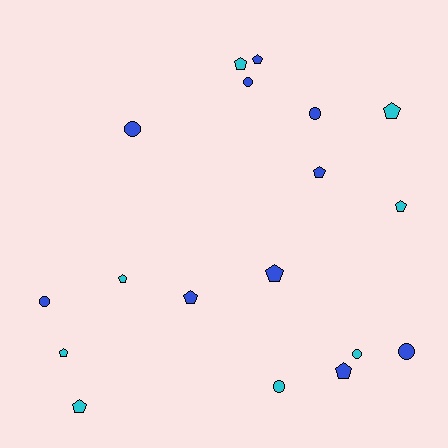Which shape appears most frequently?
Pentagon, with 11 objects.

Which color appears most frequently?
Blue, with 10 objects.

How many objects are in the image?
There are 18 objects.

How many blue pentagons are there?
There are 5 blue pentagons.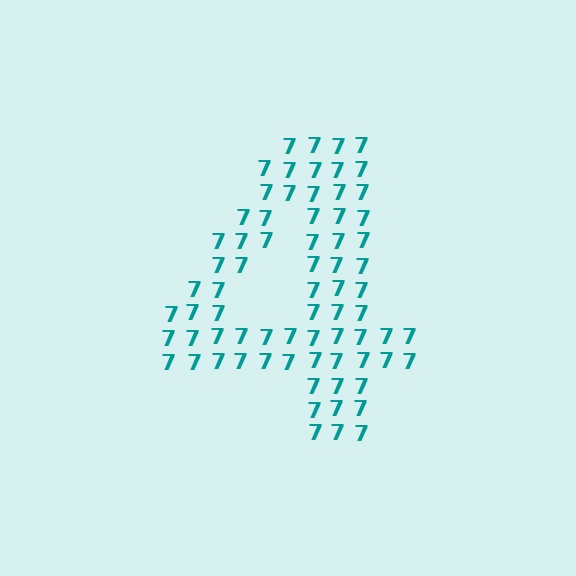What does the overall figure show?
The overall figure shows the digit 4.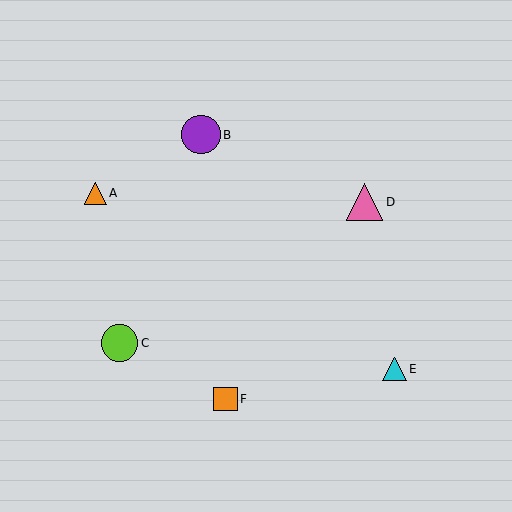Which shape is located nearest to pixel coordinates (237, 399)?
The orange square (labeled F) at (225, 399) is nearest to that location.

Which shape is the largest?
The purple circle (labeled B) is the largest.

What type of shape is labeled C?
Shape C is a lime circle.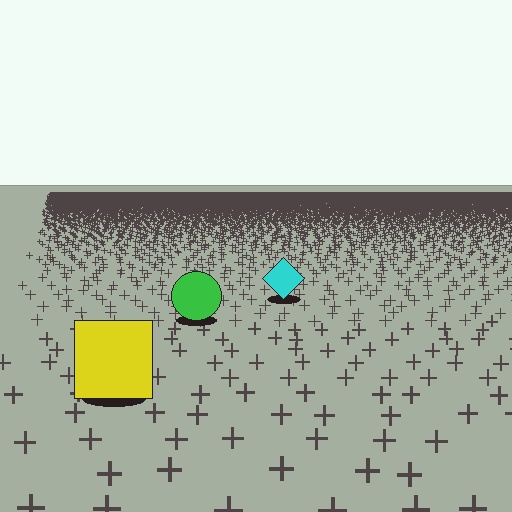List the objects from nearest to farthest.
From nearest to farthest: the yellow square, the green circle, the cyan diamond.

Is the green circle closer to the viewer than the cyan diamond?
Yes. The green circle is closer — you can tell from the texture gradient: the ground texture is coarser near it.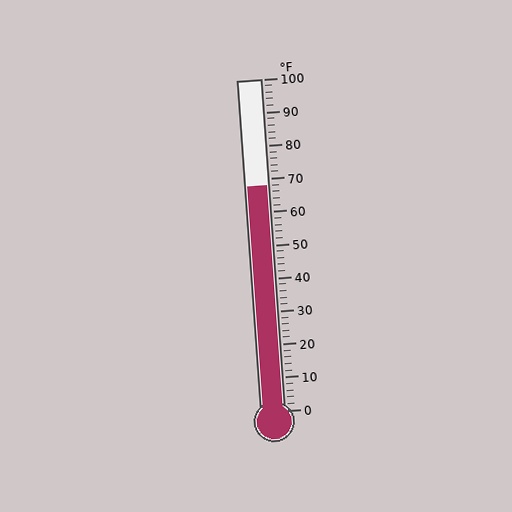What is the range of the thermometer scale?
The thermometer scale ranges from 0°F to 100°F.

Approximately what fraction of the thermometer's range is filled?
The thermometer is filled to approximately 70% of its range.